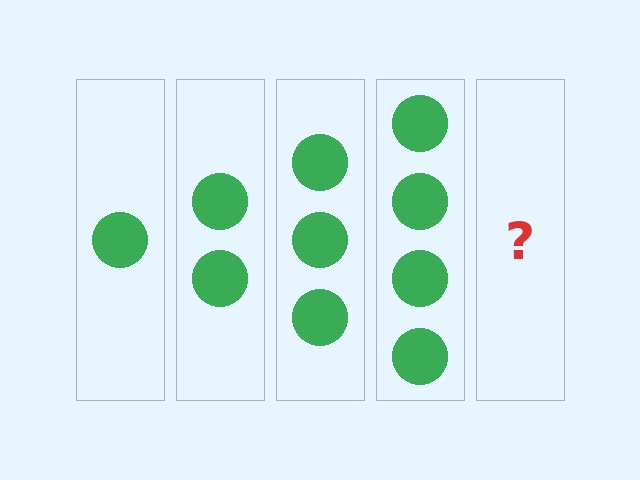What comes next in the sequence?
The next element should be 5 circles.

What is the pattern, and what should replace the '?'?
The pattern is that each step adds one more circle. The '?' should be 5 circles.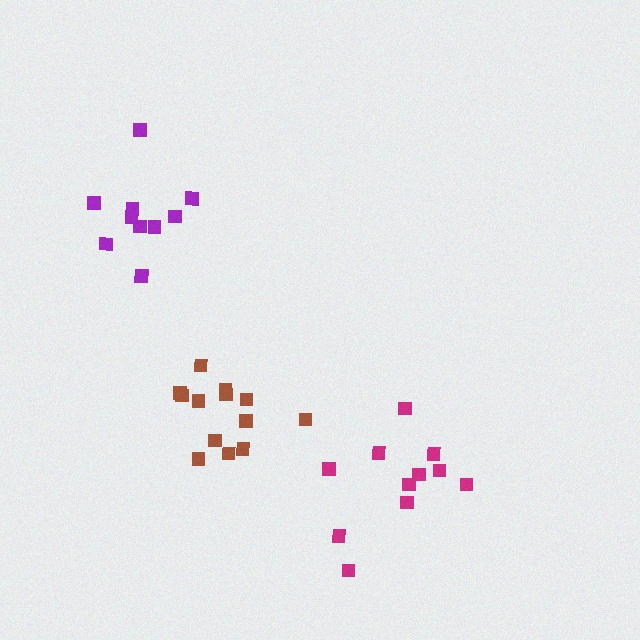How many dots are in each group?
Group 1: 11 dots, Group 2: 10 dots, Group 3: 13 dots (34 total).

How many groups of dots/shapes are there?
There are 3 groups.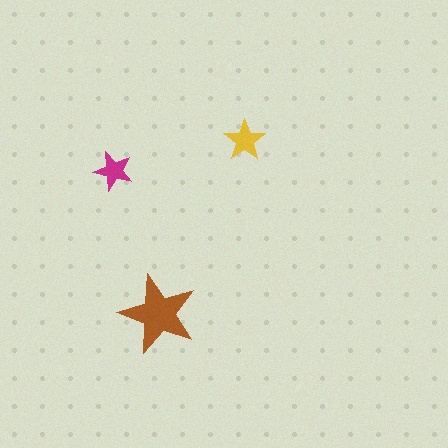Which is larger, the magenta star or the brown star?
The brown one.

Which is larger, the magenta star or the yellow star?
The yellow one.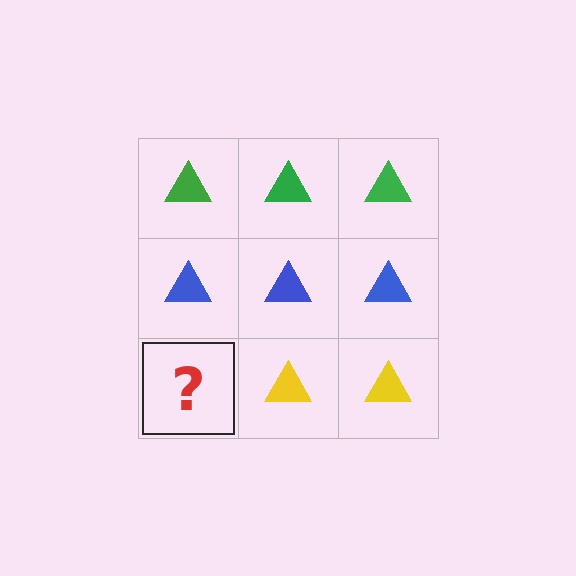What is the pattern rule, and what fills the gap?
The rule is that each row has a consistent color. The gap should be filled with a yellow triangle.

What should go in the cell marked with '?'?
The missing cell should contain a yellow triangle.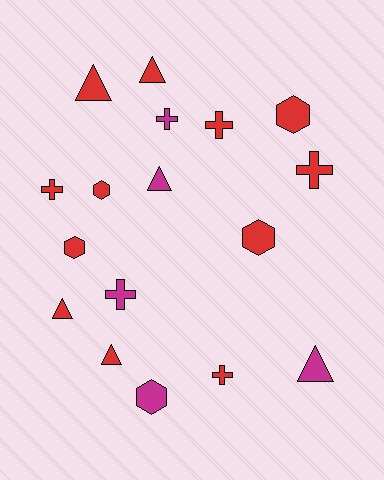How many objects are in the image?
There are 17 objects.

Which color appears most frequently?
Red, with 12 objects.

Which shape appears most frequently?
Triangle, with 6 objects.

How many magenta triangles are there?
There are 2 magenta triangles.